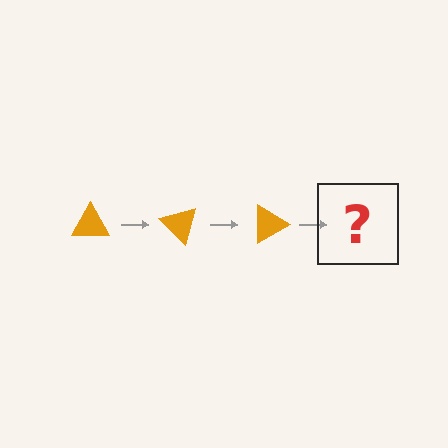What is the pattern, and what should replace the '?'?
The pattern is that the triangle rotates 45 degrees each step. The '?' should be an orange triangle rotated 135 degrees.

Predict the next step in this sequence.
The next step is an orange triangle rotated 135 degrees.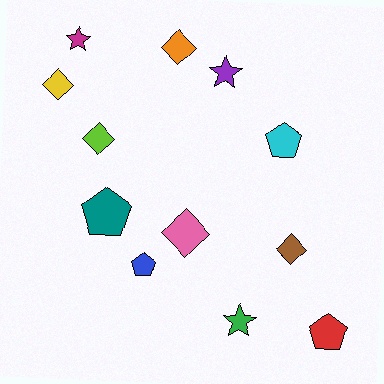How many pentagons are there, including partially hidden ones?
There are 4 pentagons.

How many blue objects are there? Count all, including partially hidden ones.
There is 1 blue object.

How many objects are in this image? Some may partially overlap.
There are 12 objects.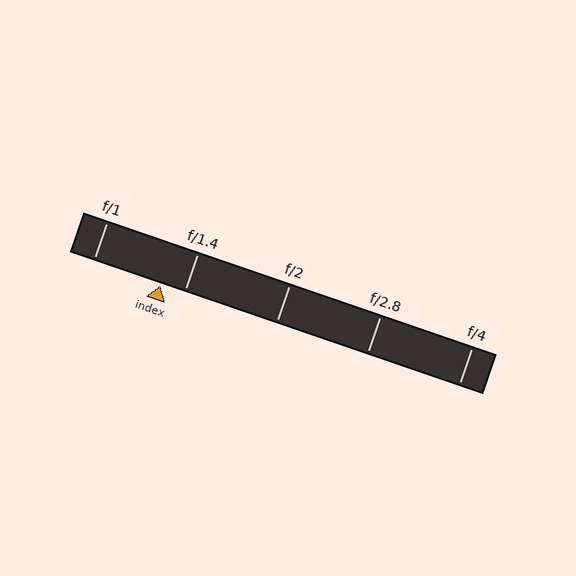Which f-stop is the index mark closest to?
The index mark is closest to f/1.4.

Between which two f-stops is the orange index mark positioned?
The index mark is between f/1 and f/1.4.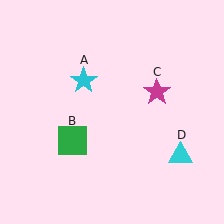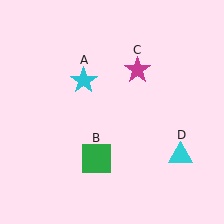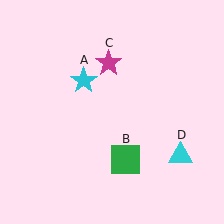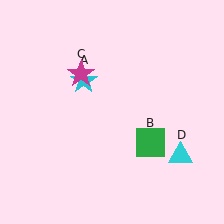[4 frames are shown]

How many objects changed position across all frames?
2 objects changed position: green square (object B), magenta star (object C).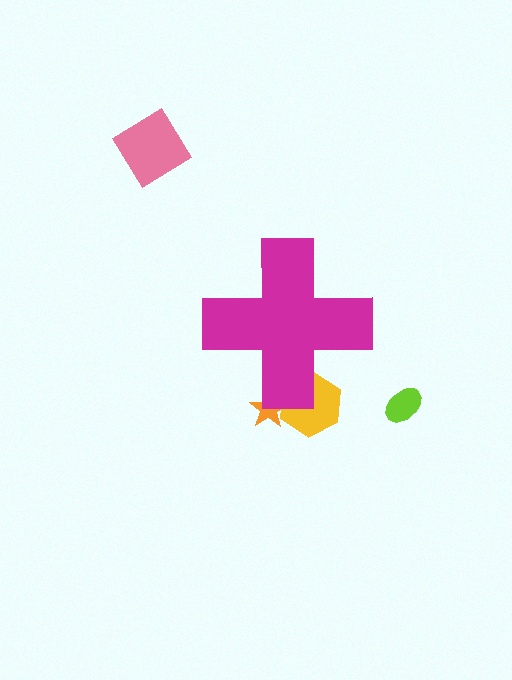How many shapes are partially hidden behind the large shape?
2 shapes are partially hidden.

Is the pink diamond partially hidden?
No, the pink diamond is fully visible.